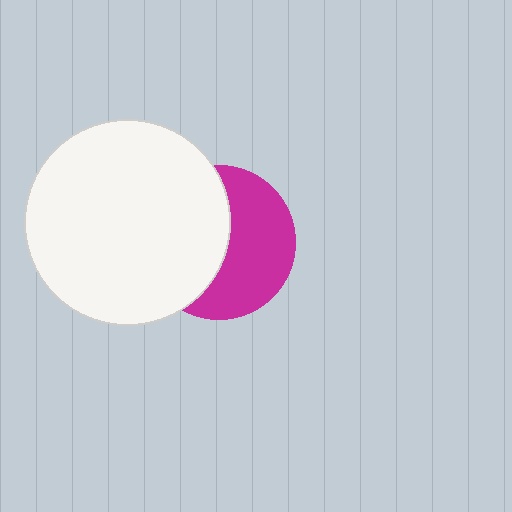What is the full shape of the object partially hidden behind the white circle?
The partially hidden object is a magenta circle.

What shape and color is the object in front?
The object in front is a white circle.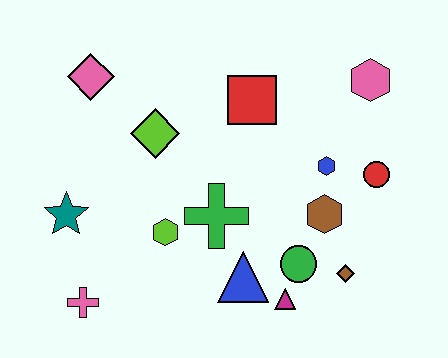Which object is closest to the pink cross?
The teal star is closest to the pink cross.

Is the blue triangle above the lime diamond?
No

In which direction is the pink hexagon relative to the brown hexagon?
The pink hexagon is above the brown hexagon.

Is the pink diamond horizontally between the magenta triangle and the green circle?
No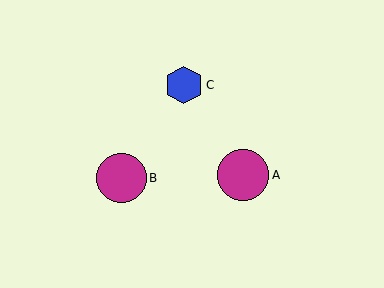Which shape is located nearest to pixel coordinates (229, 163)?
The magenta circle (labeled A) at (243, 175) is nearest to that location.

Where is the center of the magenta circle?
The center of the magenta circle is at (243, 175).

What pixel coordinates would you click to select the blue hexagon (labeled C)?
Click at (184, 85) to select the blue hexagon C.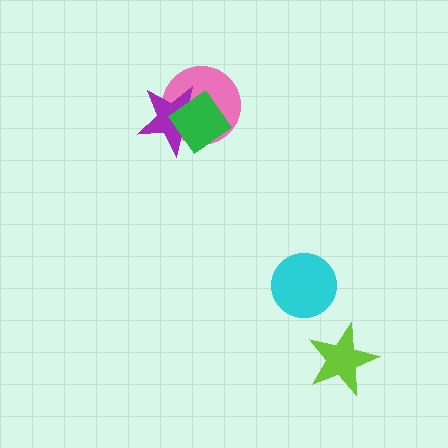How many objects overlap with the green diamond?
2 objects overlap with the green diamond.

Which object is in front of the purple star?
The green diamond is in front of the purple star.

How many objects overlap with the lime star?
0 objects overlap with the lime star.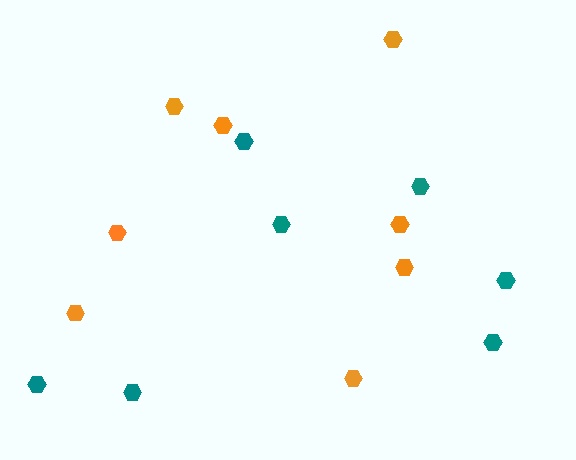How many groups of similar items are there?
There are 2 groups: one group of teal hexagons (7) and one group of orange hexagons (8).